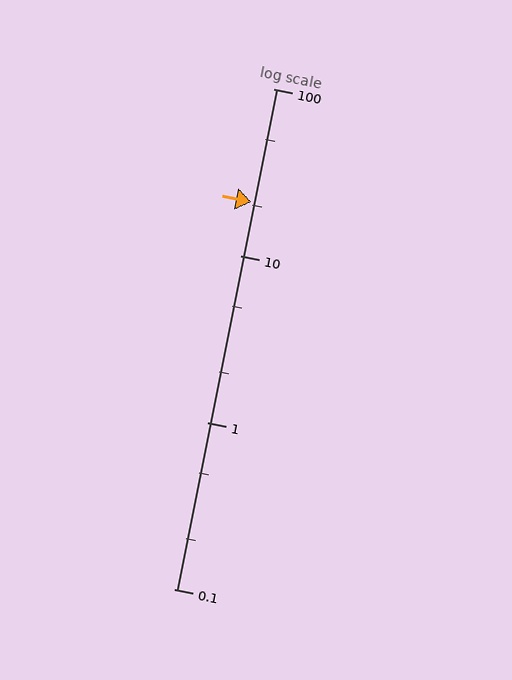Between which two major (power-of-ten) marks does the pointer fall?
The pointer is between 10 and 100.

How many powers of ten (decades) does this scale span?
The scale spans 3 decades, from 0.1 to 100.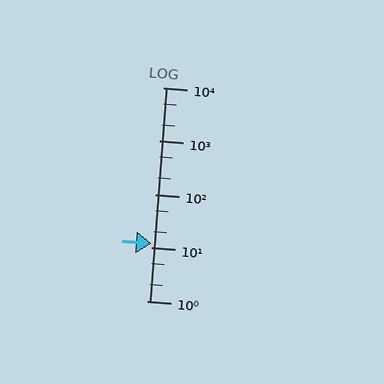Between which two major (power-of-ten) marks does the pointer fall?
The pointer is between 10 and 100.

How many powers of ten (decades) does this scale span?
The scale spans 4 decades, from 1 to 10000.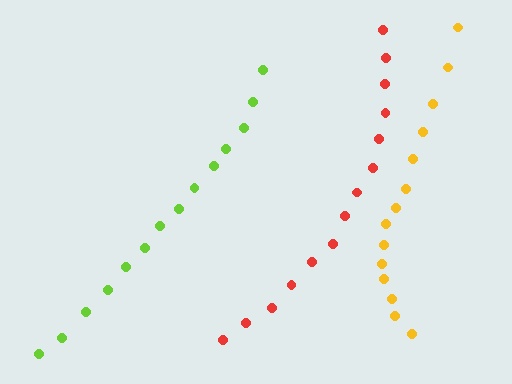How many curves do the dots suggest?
There are 3 distinct paths.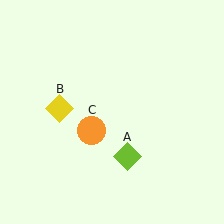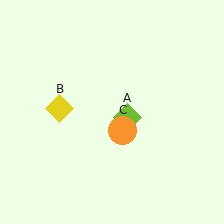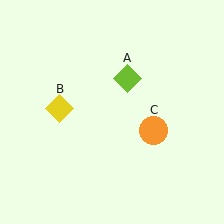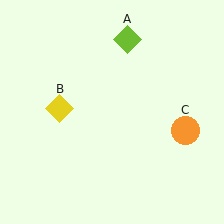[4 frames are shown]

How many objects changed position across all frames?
2 objects changed position: lime diamond (object A), orange circle (object C).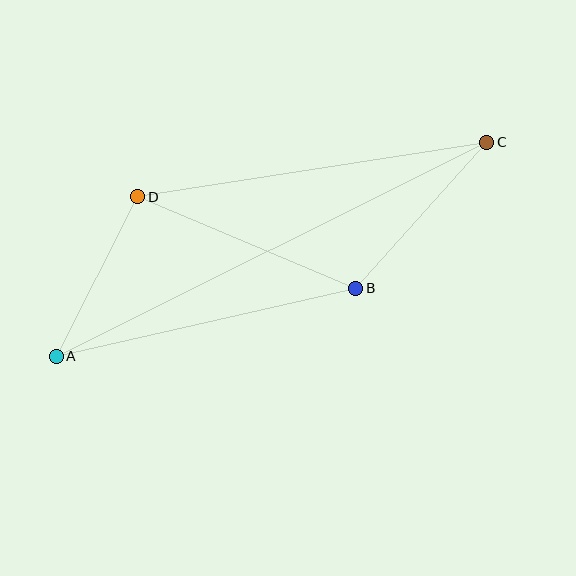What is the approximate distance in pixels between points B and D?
The distance between B and D is approximately 236 pixels.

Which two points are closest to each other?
Points A and D are closest to each other.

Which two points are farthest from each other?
Points A and C are farthest from each other.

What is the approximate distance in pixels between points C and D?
The distance between C and D is approximately 353 pixels.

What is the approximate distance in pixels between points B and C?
The distance between B and C is approximately 197 pixels.